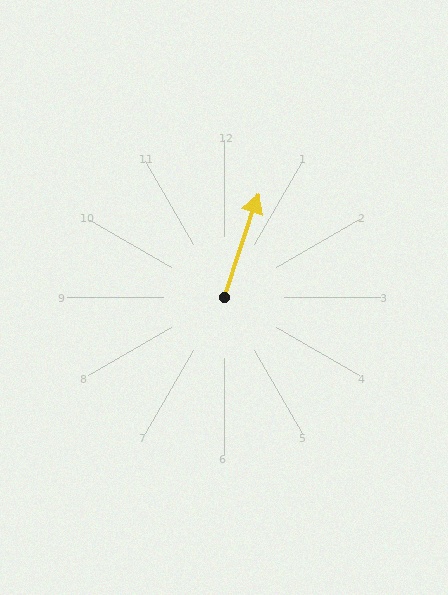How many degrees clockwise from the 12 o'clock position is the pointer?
Approximately 18 degrees.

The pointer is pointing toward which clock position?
Roughly 1 o'clock.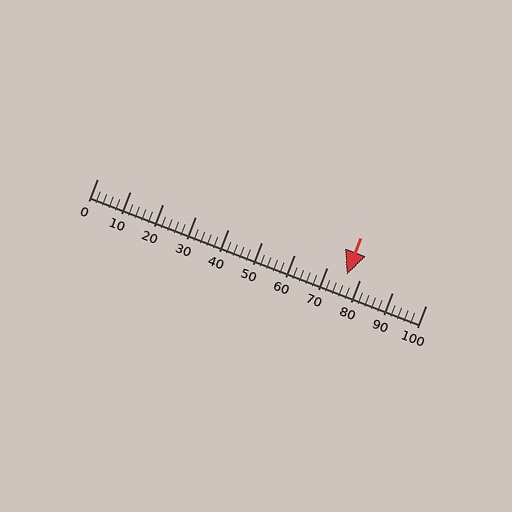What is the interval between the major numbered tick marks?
The major tick marks are spaced 10 units apart.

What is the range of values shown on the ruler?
The ruler shows values from 0 to 100.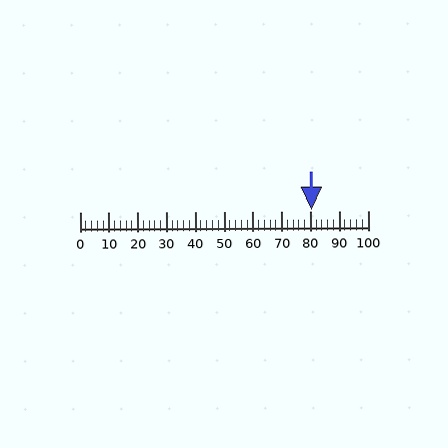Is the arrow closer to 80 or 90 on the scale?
The arrow is closer to 80.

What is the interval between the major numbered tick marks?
The major tick marks are spaced 10 units apart.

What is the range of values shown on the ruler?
The ruler shows values from 0 to 100.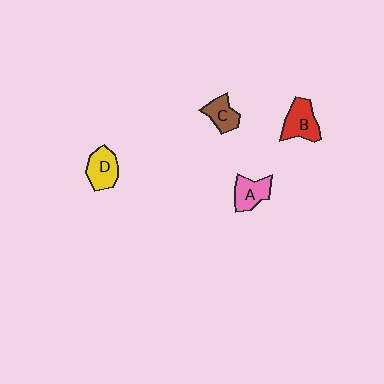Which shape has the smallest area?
Shape C (brown).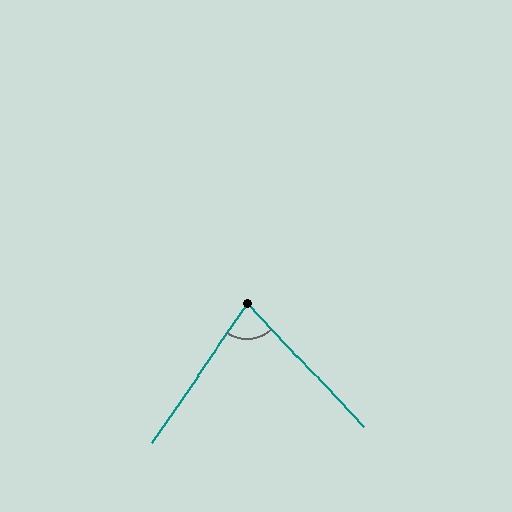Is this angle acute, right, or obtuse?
It is acute.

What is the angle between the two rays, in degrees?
Approximately 78 degrees.